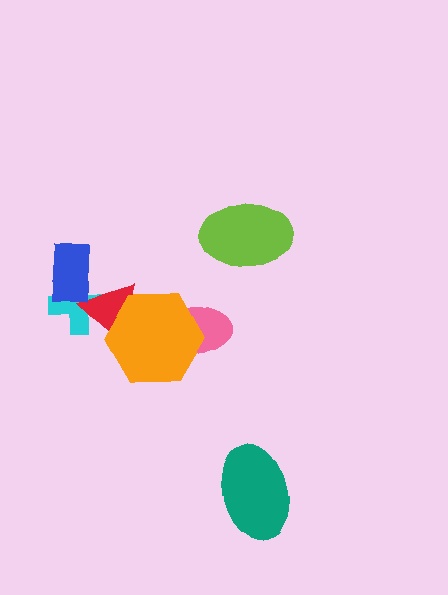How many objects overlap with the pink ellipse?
1 object overlaps with the pink ellipse.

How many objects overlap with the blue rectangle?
2 objects overlap with the blue rectangle.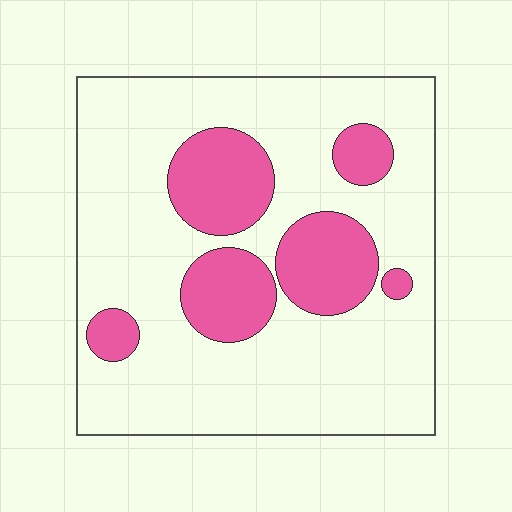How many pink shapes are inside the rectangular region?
6.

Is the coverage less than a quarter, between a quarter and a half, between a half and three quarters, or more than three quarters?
Less than a quarter.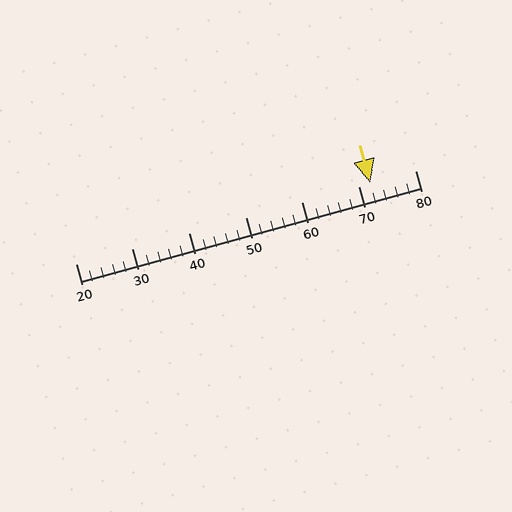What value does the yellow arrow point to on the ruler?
The yellow arrow points to approximately 72.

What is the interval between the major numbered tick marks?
The major tick marks are spaced 10 units apart.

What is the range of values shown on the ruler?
The ruler shows values from 20 to 80.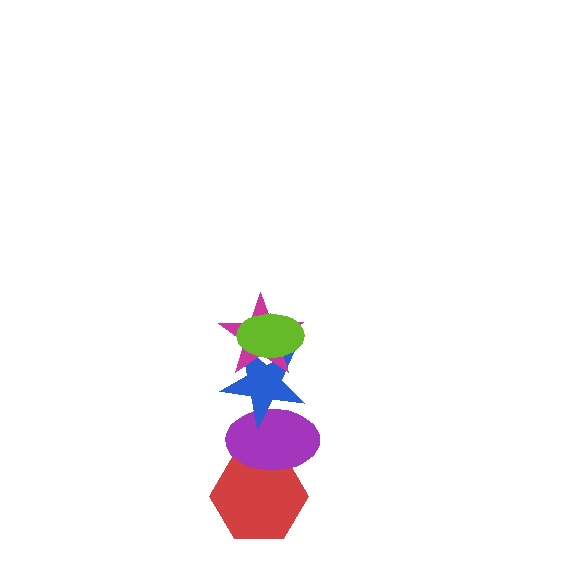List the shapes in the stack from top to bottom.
From top to bottom: the lime ellipse, the magenta star, the blue star, the purple ellipse, the red hexagon.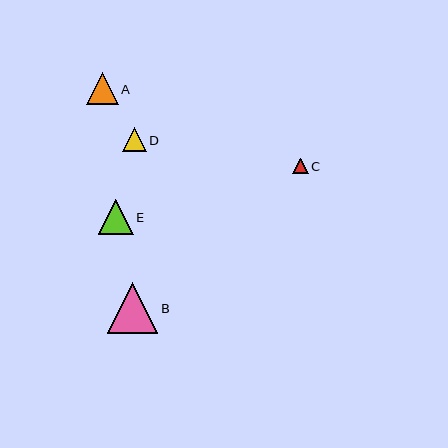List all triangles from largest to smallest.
From largest to smallest: B, E, A, D, C.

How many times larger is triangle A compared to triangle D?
Triangle A is approximately 1.3 times the size of triangle D.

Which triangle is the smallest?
Triangle C is the smallest with a size of approximately 15 pixels.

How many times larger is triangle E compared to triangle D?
Triangle E is approximately 1.5 times the size of triangle D.